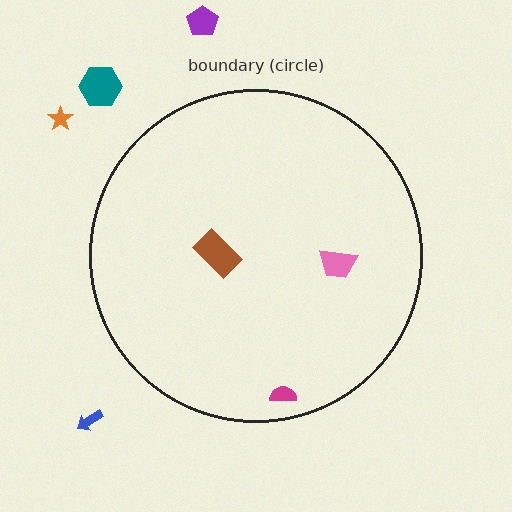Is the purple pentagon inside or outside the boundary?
Outside.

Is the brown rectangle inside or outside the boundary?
Inside.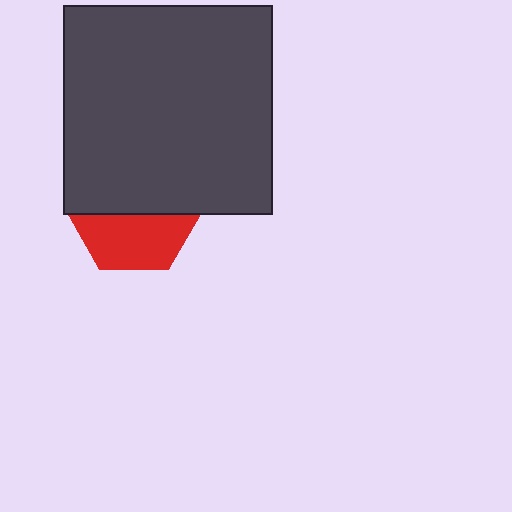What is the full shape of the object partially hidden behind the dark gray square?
The partially hidden object is a red hexagon.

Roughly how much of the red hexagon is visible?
A small part of it is visible (roughly 44%).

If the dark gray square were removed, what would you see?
You would see the complete red hexagon.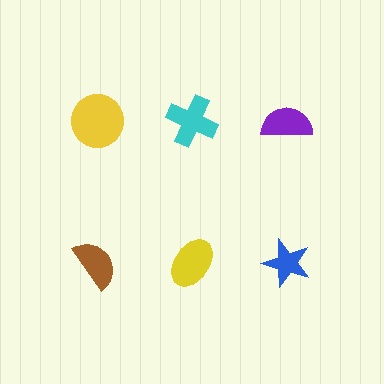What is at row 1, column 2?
A cyan cross.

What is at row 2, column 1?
A brown semicircle.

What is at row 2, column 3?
A blue star.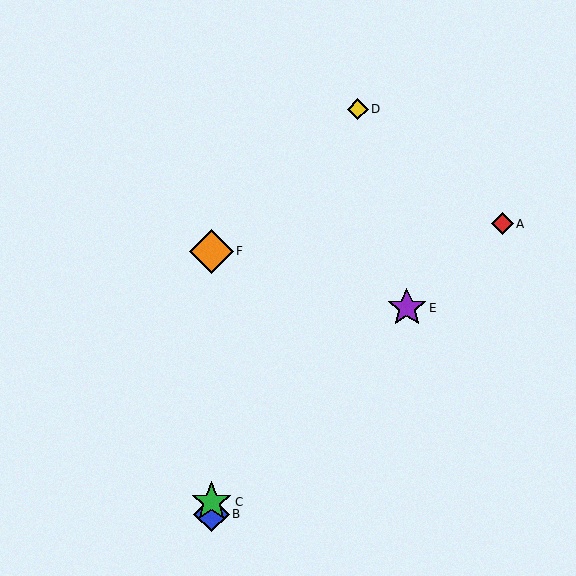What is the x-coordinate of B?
Object B is at x≈211.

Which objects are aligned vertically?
Objects B, C, F are aligned vertically.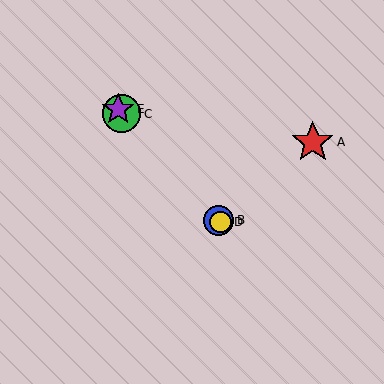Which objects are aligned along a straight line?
Objects B, C, D, E are aligned along a straight line.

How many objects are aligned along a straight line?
4 objects (B, C, D, E) are aligned along a straight line.